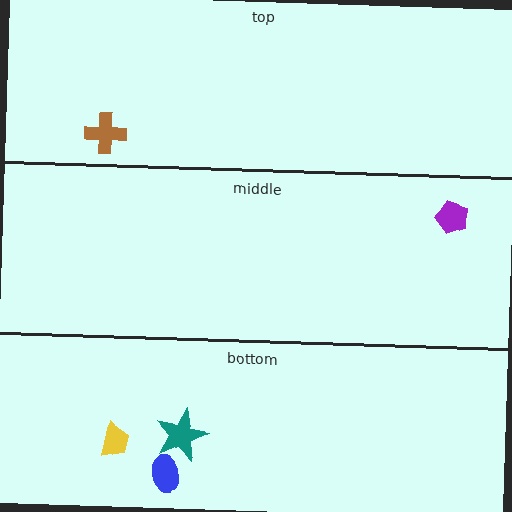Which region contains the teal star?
The bottom region.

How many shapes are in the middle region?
1.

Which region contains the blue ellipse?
The bottom region.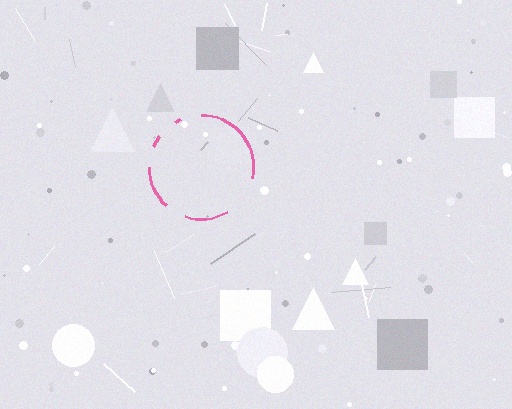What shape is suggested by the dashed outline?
The dashed outline suggests a circle.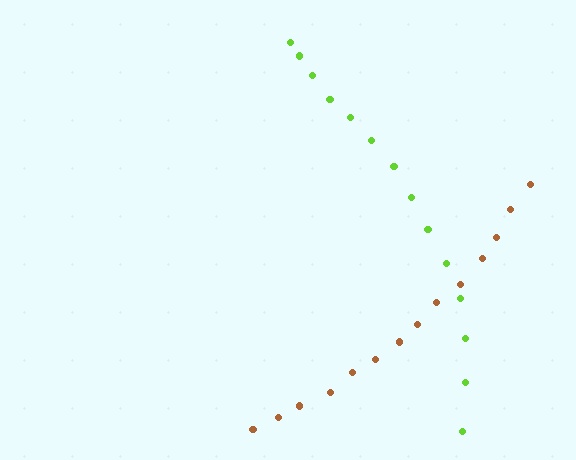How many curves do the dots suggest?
There are 2 distinct paths.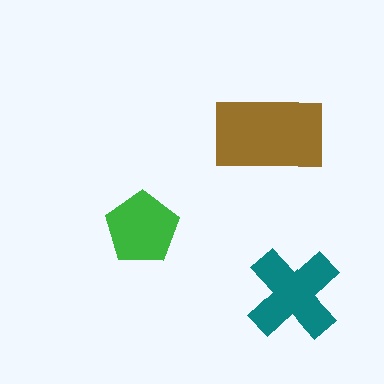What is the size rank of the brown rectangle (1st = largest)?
1st.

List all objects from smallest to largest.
The green pentagon, the teal cross, the brown rectangle.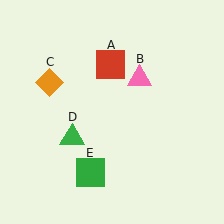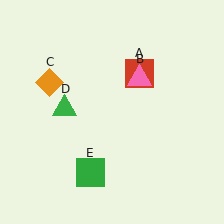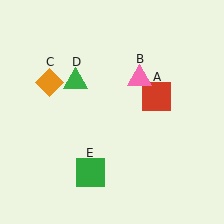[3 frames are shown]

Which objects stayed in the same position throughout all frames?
Pink triangle (object B) and orange diamond (object C) and green square (object E) remained stationary.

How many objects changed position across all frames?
2 objects changed position: red square (object A), green triangle (object D).